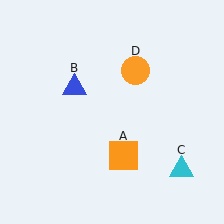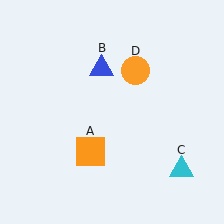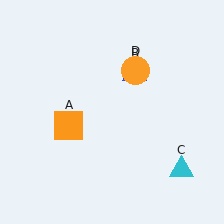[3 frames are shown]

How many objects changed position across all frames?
2 objects changed position: orange square (object A), blue triangle (object B).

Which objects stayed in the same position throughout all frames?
Cyan triangle (object C) and orange circle (object D) remained stationary.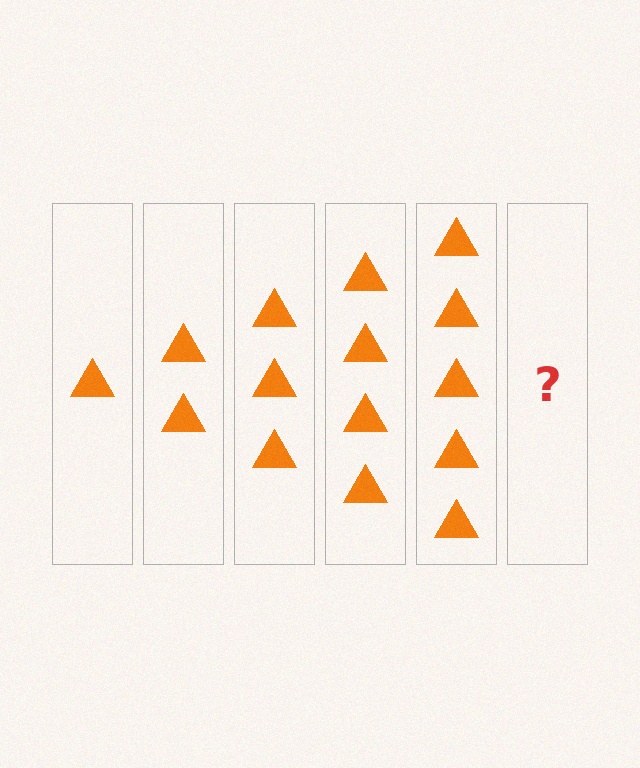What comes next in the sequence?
The next element should be 6 triangles.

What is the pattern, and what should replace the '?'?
The pattern is that each step adds one more triangle. The '?' should be 6 triangles.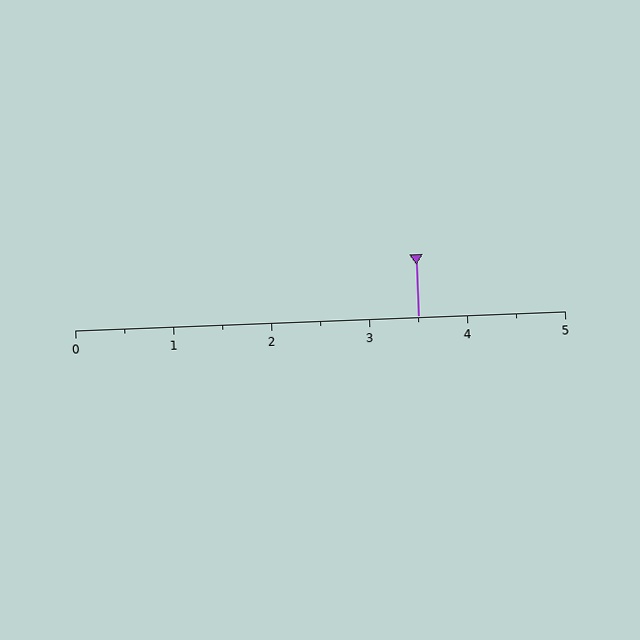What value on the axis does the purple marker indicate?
The marker indicates approximately 3.5.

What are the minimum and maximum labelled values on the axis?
The axis runs from 0 to 5.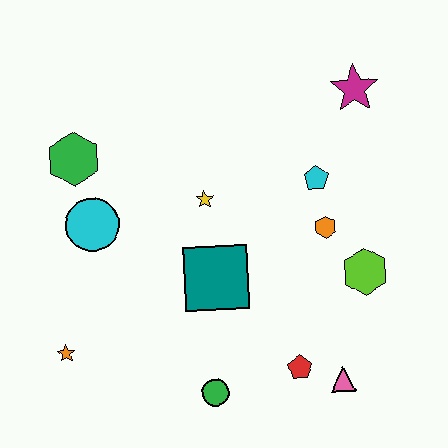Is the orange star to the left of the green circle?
Yes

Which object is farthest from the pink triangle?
The green hexagon is farthest from the pink triangle.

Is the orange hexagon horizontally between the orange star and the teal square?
No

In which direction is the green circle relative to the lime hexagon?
The green circle is to the left of the lime hexagon.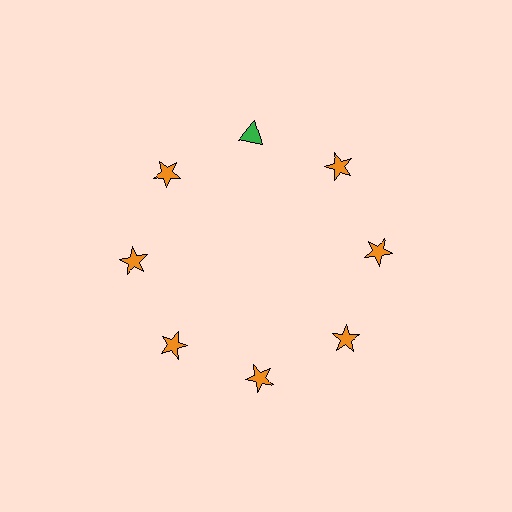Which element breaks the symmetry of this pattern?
The green triangle at roughly the 12 o'clock position breaks the symmetry. All other shapes are orange stars.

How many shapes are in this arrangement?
There are 8 shapes arranged in a ring pattern.